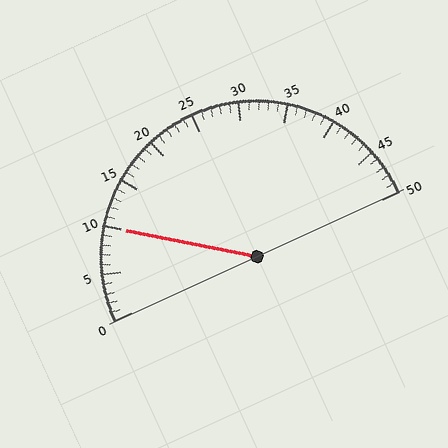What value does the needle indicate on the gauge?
The needle indicates approximately 10.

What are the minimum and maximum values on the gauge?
The gauge ranges from 0 to 50.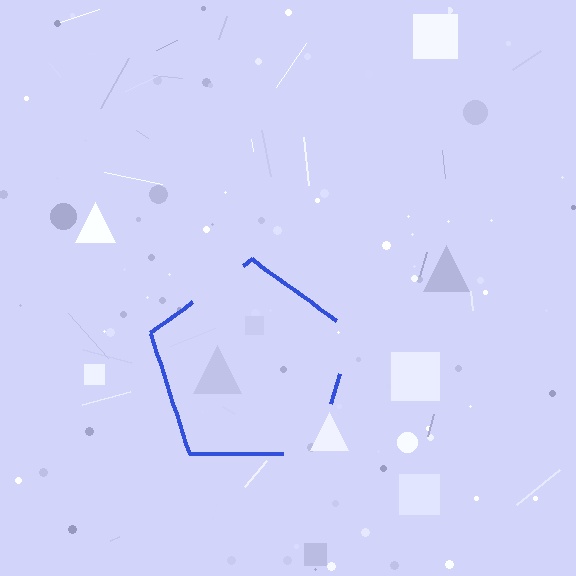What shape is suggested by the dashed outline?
The dashed outline suggests a pentagon.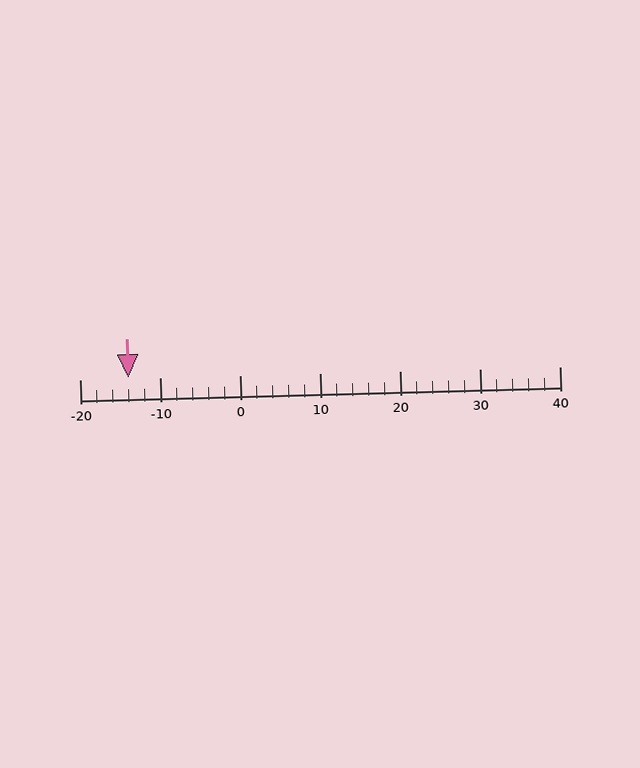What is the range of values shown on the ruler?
The ruler shows values from -20 to 40.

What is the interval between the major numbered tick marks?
The major tick marks are spaced 10 units apart.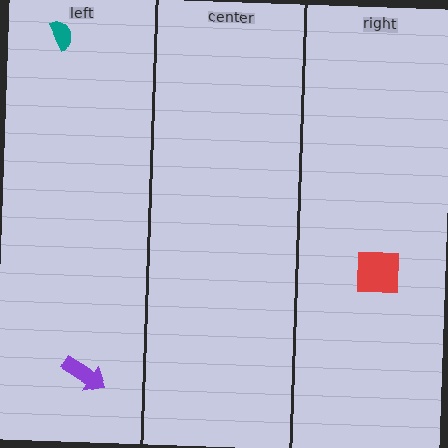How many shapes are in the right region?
1.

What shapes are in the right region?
The red square.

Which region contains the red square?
The right region.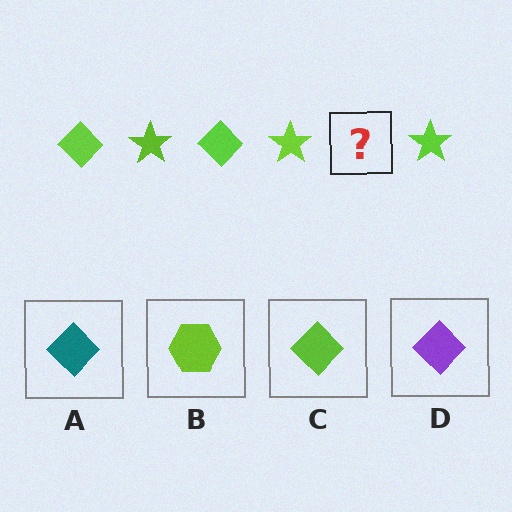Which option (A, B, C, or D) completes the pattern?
C.